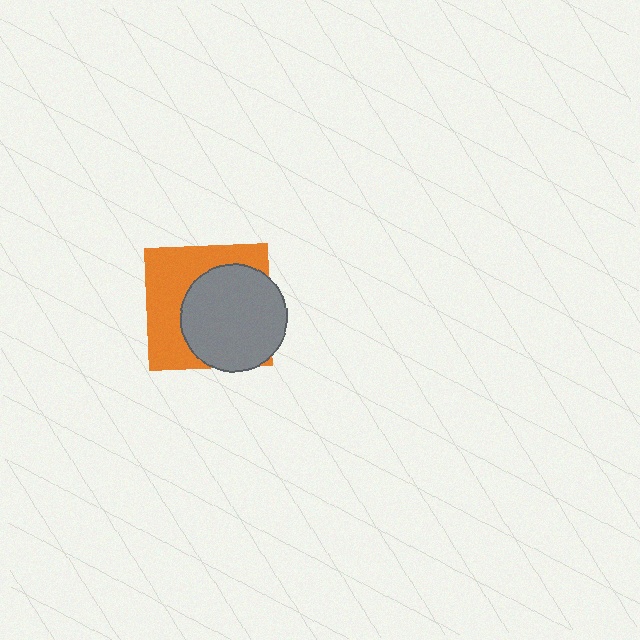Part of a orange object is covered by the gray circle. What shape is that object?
It is a square.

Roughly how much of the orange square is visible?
About half of it is visible (roughly 46%).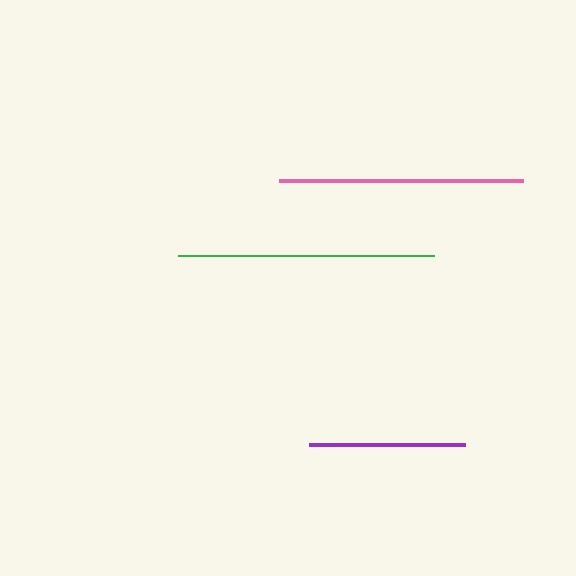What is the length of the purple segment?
The purple segment is approximately 156 pixels long.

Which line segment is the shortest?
The purple line is the shortest at approximately 156 pixels.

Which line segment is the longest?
The green line is the longest at approximately 257 pixels.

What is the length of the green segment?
The green segment is approximately 257 pixels long.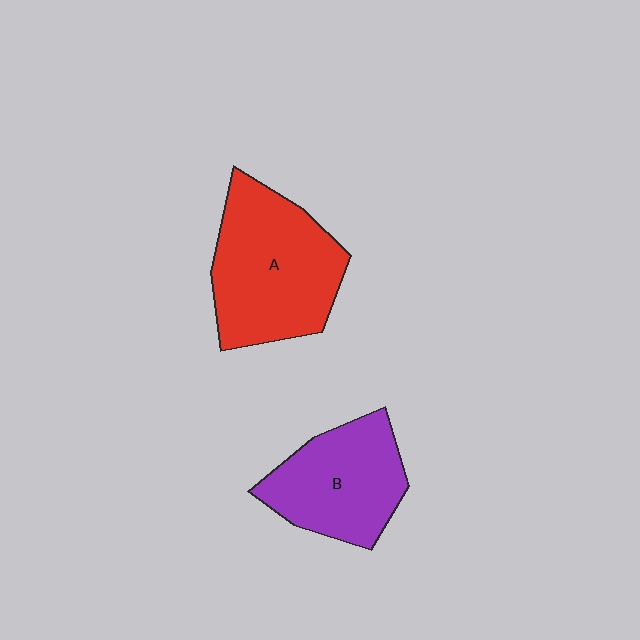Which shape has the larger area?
Shape A (red).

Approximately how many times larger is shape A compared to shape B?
Approximately 1.3 times.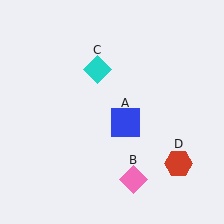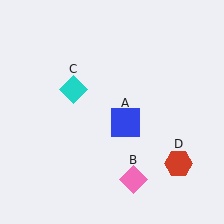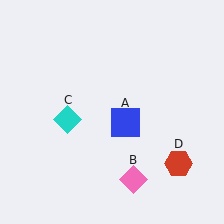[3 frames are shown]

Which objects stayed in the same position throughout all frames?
Blue square (object A) and pink diamond (object B) and red hexagon (object D) remained stationary.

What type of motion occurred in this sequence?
The cyan diamond (object C) rotated counterclockwise around the center of the scene.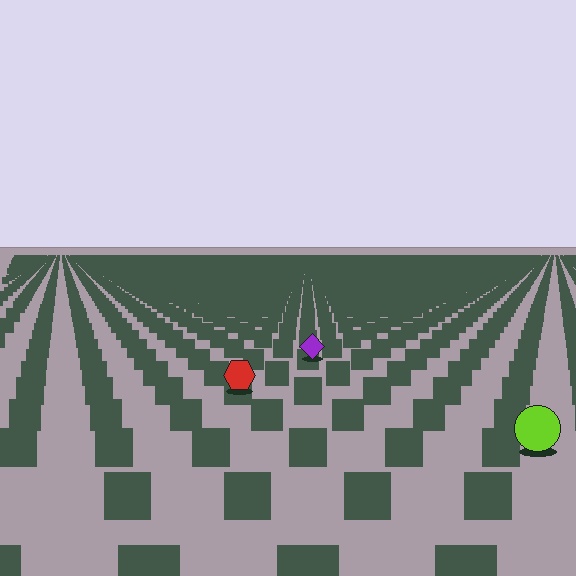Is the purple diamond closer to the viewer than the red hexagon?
No. The red hexagon is closer — you can tell from the texture gradient: the ground texture is coarser near it.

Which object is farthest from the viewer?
The purple diamond is farthest from the viewer. It appears smaller and the ground texture around it is denser.